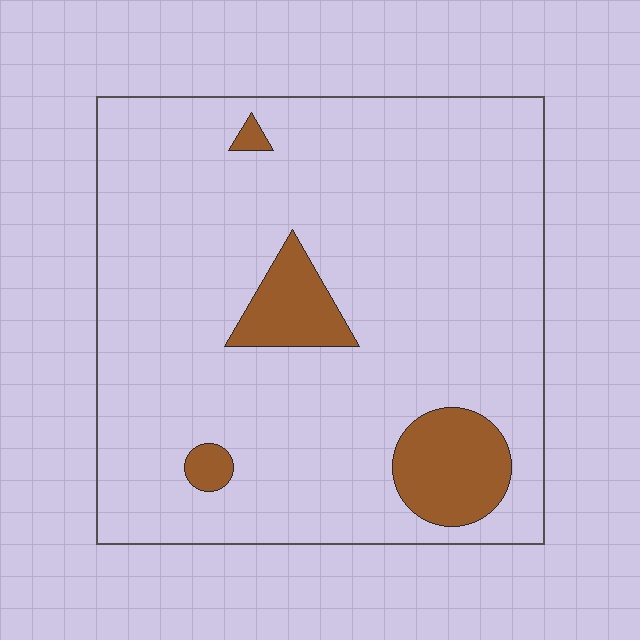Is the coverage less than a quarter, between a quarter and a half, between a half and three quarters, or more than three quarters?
Less than a quarter.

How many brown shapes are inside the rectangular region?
4.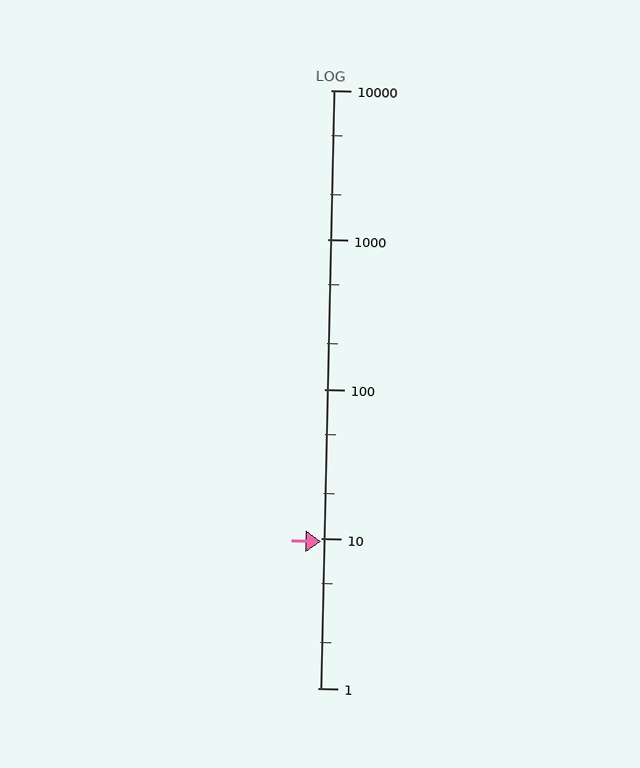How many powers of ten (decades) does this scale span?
The scale spans 4 decades, from 1 to 10000.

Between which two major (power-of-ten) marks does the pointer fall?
The pointer is between 1 and 10.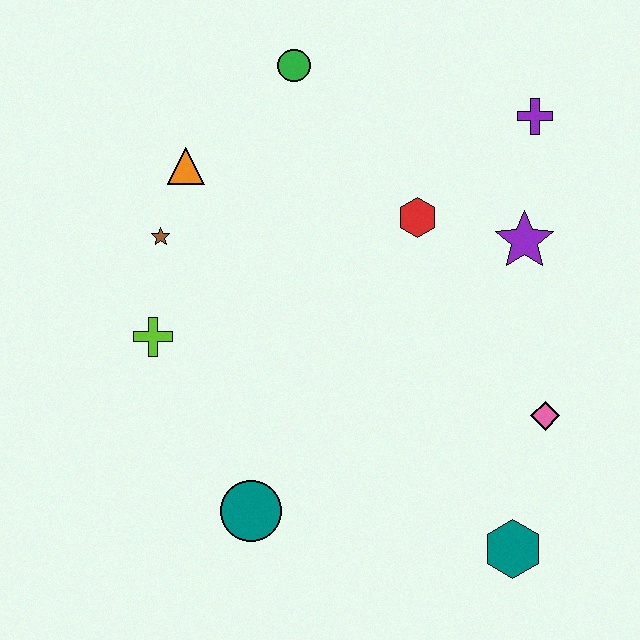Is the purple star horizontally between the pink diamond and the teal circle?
Yes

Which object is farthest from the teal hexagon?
The green circle is farthest from the teal hexagon.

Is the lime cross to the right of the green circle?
No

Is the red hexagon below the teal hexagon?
No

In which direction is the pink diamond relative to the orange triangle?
The pink diamond is to the right of the orange triangle.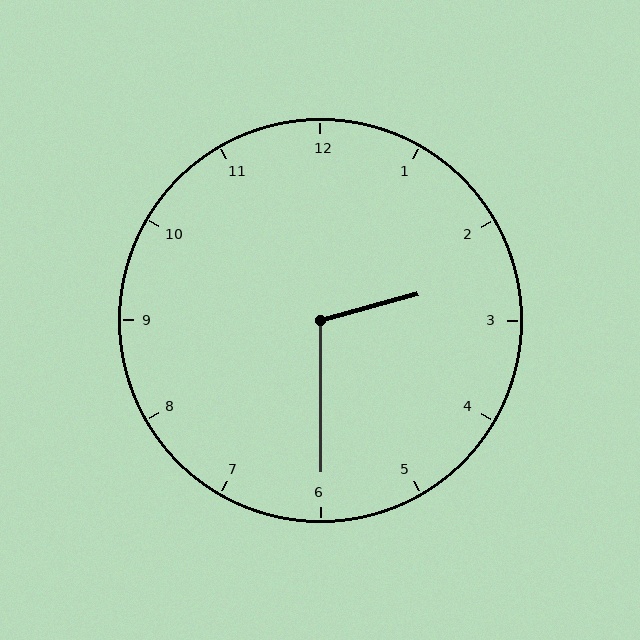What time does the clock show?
2:30.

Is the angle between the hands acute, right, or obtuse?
It is obtuse.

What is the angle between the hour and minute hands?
Approximately 105 degrees.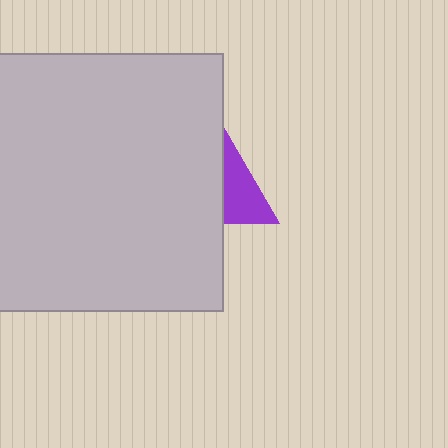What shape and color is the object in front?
The object in front is a light gray rectangle.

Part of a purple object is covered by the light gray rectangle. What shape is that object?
It is a triangle.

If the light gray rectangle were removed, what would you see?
You would see the complete purple triangle.